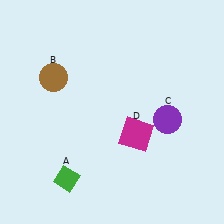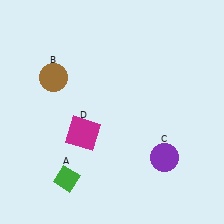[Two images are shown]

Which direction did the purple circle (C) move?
The purple circle (C) moved down.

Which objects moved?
The objects that moved are: the purple circle (C), the magenta square (D).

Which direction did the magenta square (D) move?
The magenta square (D) moved left.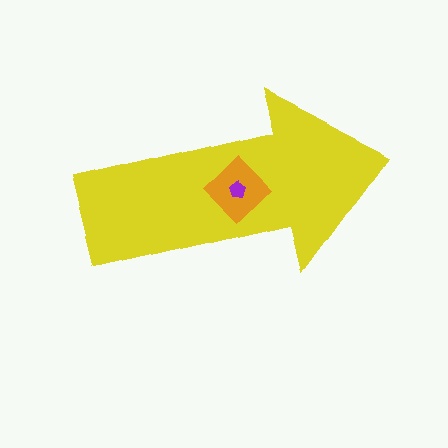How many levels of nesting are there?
3.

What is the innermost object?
The purple pentagon.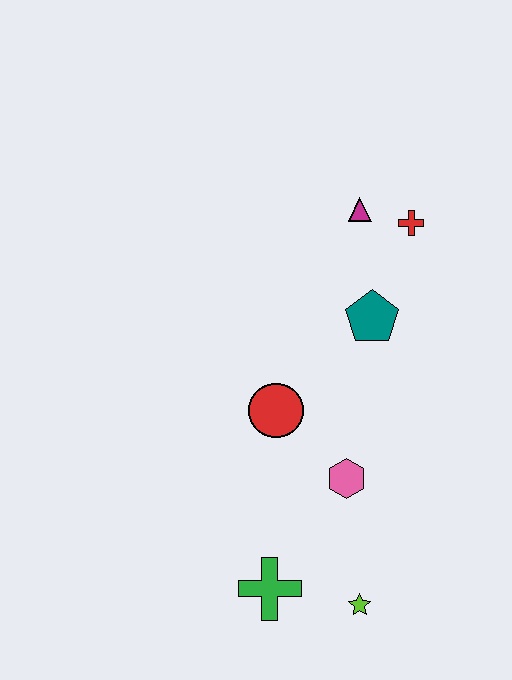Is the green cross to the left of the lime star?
Yes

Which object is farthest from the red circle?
The red cross is farthest from the red circle.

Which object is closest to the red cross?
The magenta triangle is closest to the red cross.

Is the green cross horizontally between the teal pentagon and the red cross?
No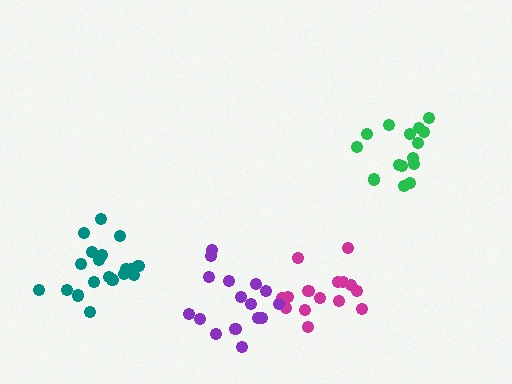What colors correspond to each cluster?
The clusters are colored: green, magenta, teal, purple.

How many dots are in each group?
Group 1: 15 dots, Group 2: 15 dots, Group 3: 20 dots, Group 4: 16 dots (66 total).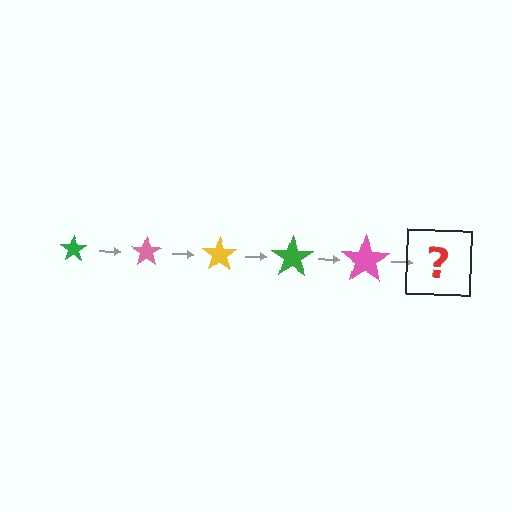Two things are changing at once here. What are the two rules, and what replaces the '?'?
The two rules are that the star grows larger each step and the color cycles through green, pink, and yellow. The '?' should be a yellow star, larger than the previous one.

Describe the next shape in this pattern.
It should be a yellow star, larger than the previous one.